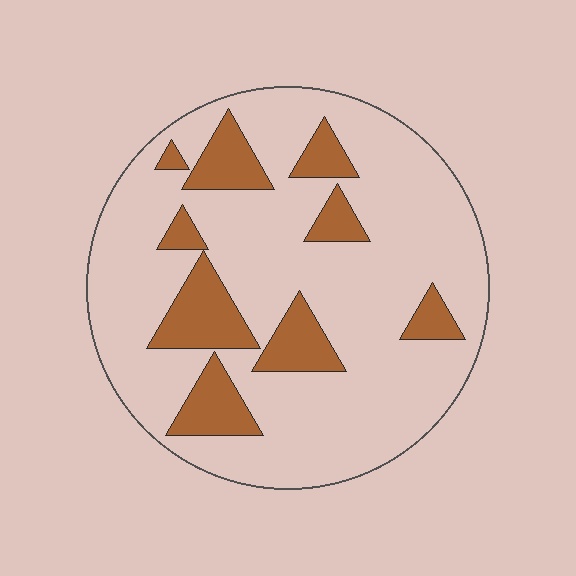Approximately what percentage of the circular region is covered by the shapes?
Approximately 20%.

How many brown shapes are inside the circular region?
9.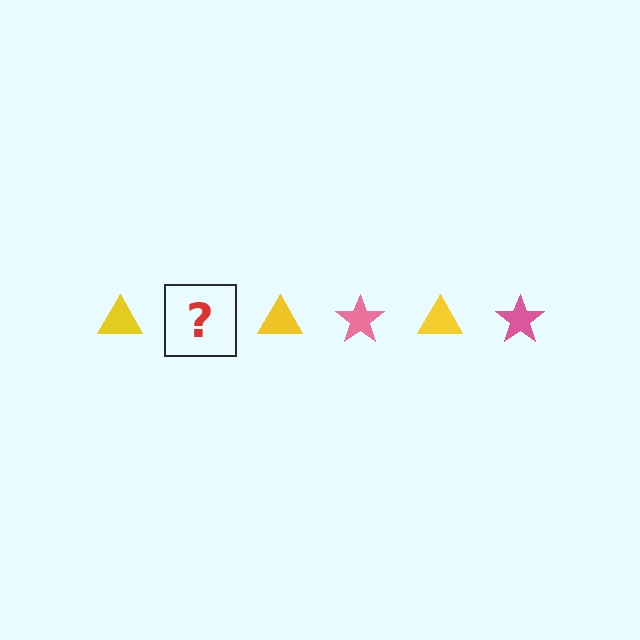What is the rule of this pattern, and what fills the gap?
The rule is that the pattern alternates between yellow triangle and pink star. The gap should be filled with a pink star.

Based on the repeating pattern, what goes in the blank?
The blank should be a pink star.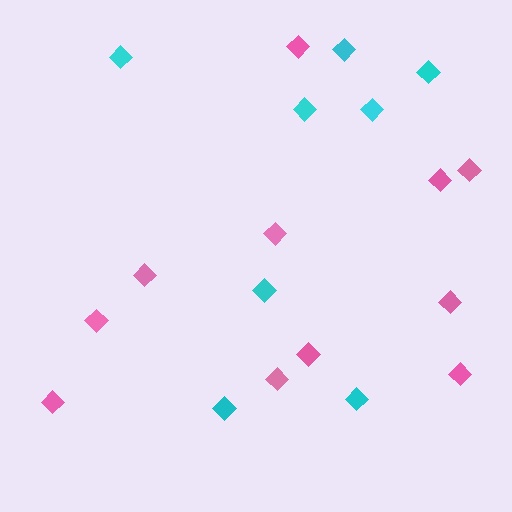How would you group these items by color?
There are 2 groups: one group of pink diamonds (11) and one group of cyan diamonds (8).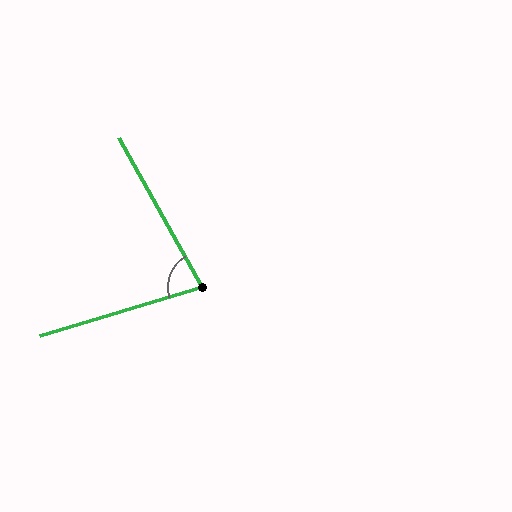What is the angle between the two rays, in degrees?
Approximately 78 degrees.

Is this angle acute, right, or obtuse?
It is acute.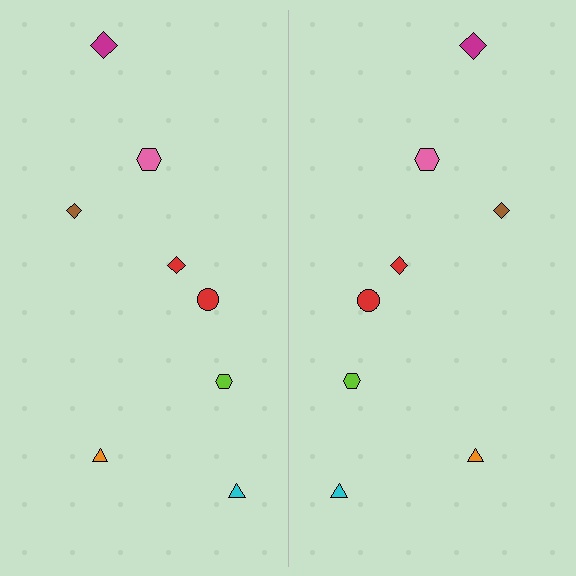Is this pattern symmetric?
Yes, this pattern has bilateral (reflection) symmetry.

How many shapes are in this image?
There are 16 shapes in this image.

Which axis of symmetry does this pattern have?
The pattern has a vertical axis of symmetry running through the center of the image.